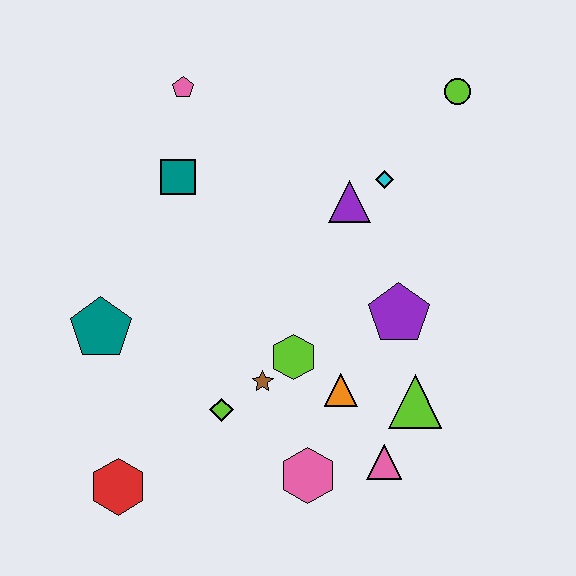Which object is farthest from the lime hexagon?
The lime circle is farthest from the lime hexagon.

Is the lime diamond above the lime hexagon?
No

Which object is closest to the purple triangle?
The cyan diamond is closest to the purple triangle.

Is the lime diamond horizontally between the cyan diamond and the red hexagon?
Yes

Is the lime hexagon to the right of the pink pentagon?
Yes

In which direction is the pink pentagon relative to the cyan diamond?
The pink pentagon is to the left of the cyan diamond.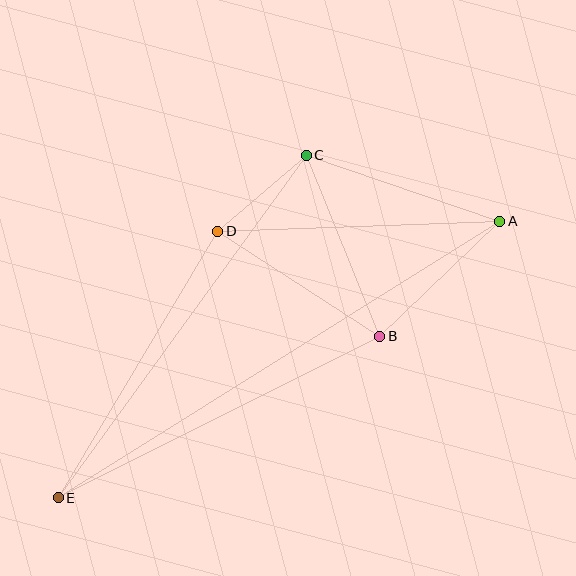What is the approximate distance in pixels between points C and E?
The distance between C and E is approximately 423 pixels.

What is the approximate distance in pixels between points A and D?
The distance between A and D is approximately 282 pixels.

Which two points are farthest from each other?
Points A and E are farthest from each other.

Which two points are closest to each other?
Points C and D are closest to each other.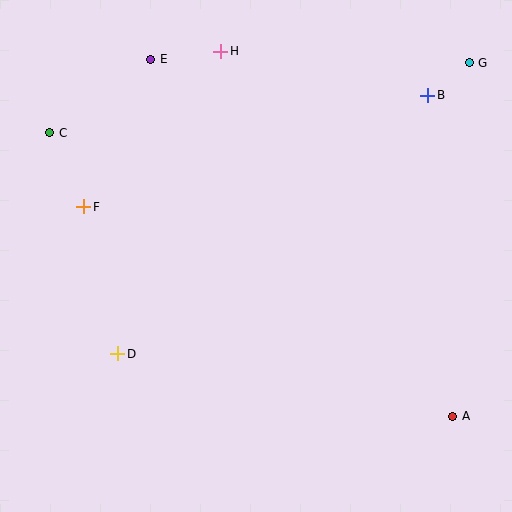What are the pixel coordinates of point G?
Point G is at (469, 63).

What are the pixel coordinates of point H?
Point H is at (221, 51).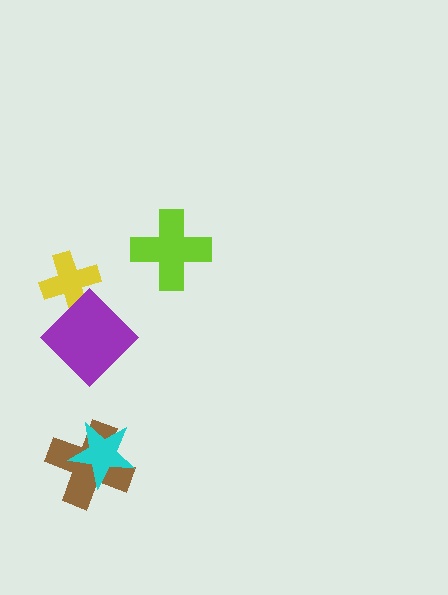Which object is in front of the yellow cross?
The purple diamond is in front of the yellow cross.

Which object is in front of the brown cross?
The cyan star is in front of the brown cross.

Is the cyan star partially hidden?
No, no other shape covers it.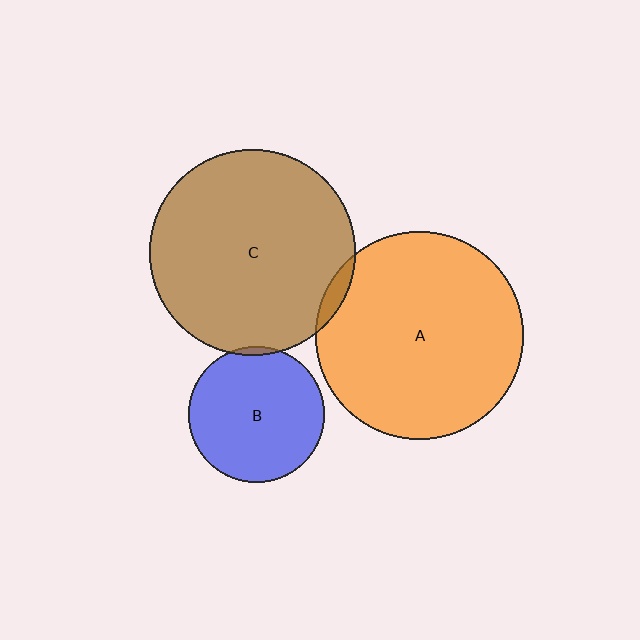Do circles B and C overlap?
Yes.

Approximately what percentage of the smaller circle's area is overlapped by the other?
Approximately 5%.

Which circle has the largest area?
Circle A (orange).